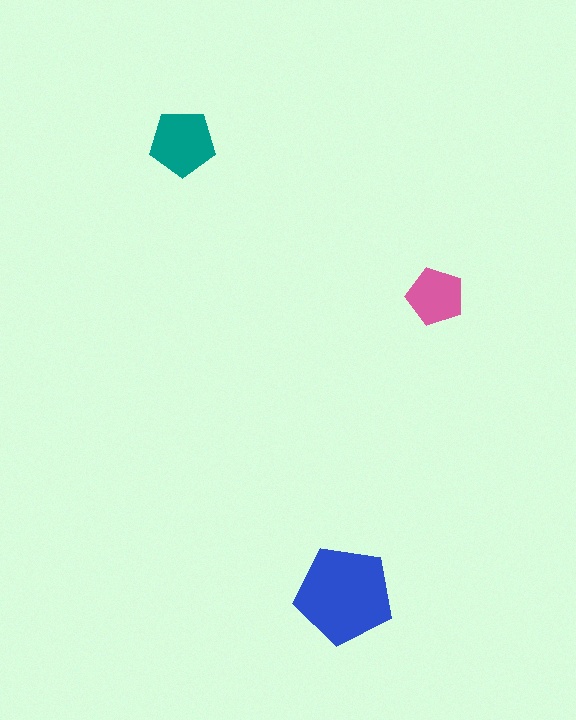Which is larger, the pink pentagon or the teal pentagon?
The teal one.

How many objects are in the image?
There are 3 objects in the image.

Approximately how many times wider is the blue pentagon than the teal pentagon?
About 1.5 times wider.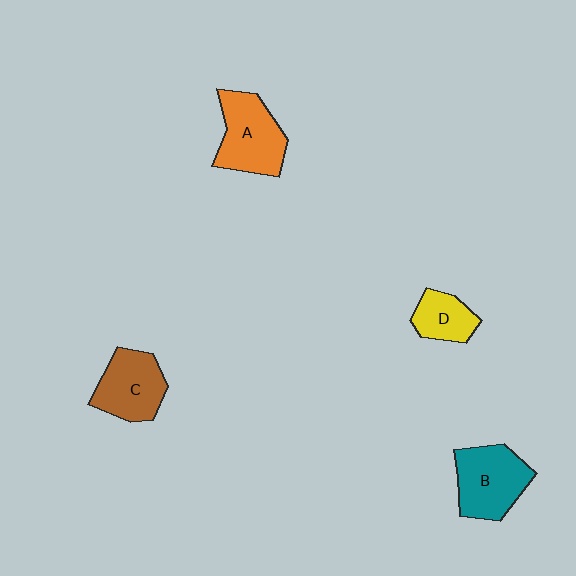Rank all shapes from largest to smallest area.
From largest to smallest: A (orange), B (teal), C (brown), D (yellow).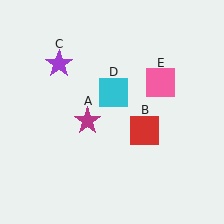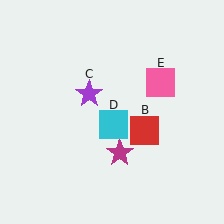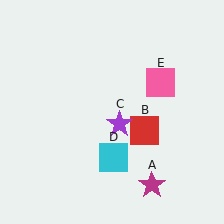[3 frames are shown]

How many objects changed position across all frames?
3 objects changed position: magenta star (object A), purple star (object C), cyan square (object D).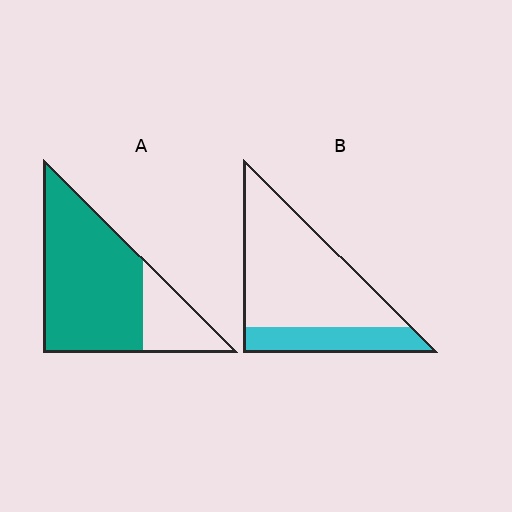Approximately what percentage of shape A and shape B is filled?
A is approximately 75% and B is approximately 25%.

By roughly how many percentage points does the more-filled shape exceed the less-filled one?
By roughly 50 percentage points (A over B).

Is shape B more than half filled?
No.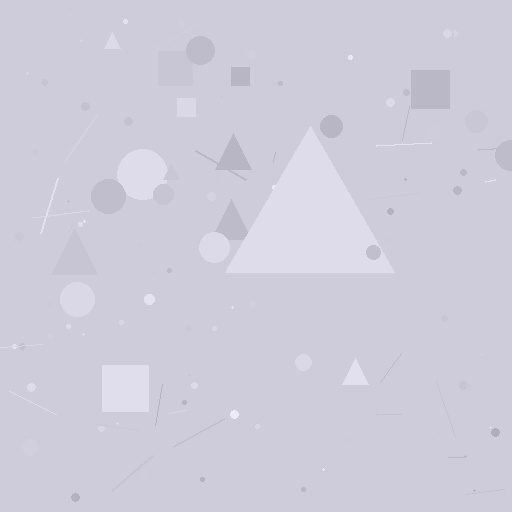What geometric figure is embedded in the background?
A triangle is embedded in the background.